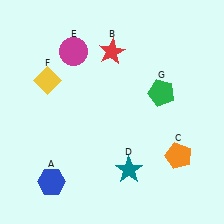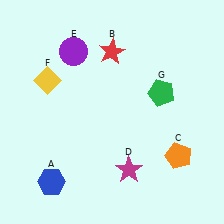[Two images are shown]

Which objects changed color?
D changed from teal to magenta. E changed from magenta to purple.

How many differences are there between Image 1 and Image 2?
There are 2 differences between the two images.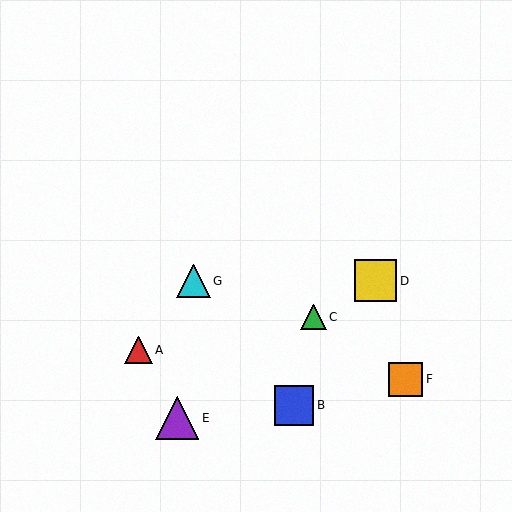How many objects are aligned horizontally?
2 objects (D, G) are aligned horizontally.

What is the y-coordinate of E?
Object E is at y≈418.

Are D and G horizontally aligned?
Yes, both are at y≈281.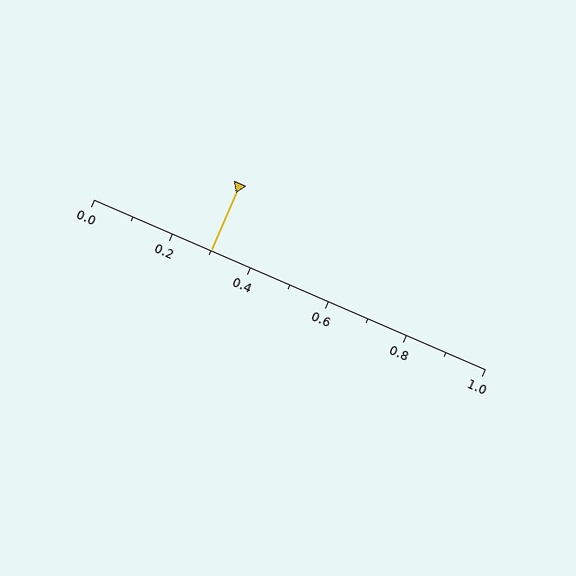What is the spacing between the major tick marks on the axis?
The major ticks are spaced 0.2 apart.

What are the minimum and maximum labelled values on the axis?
The axis runs from 0.0 to 1.0.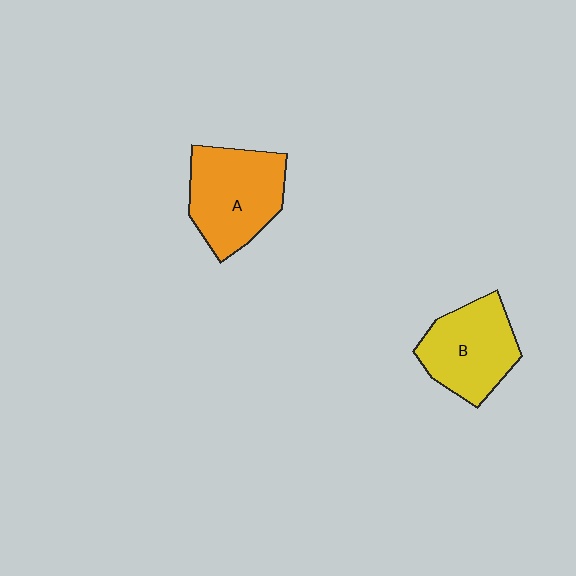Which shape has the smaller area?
Shape B (yellow).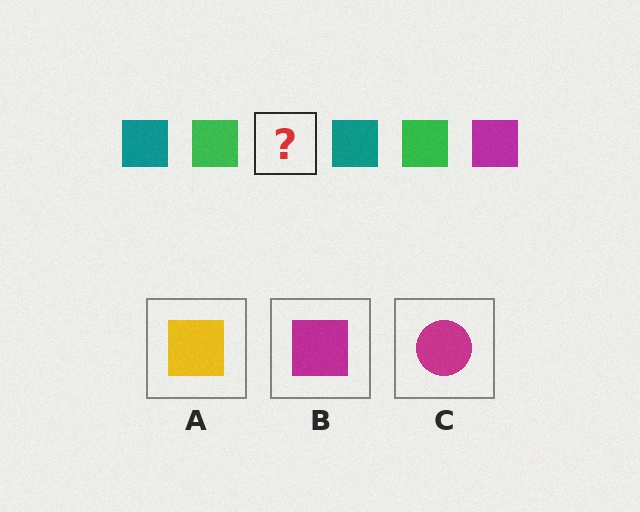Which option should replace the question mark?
Option B.